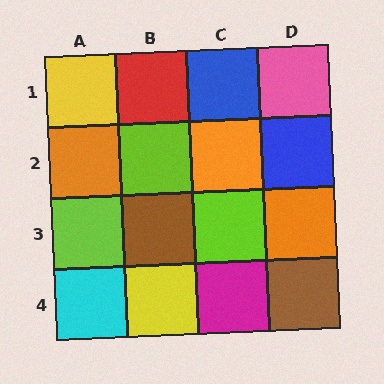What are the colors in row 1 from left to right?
Yellow, red, blue, pink.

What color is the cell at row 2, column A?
Orange.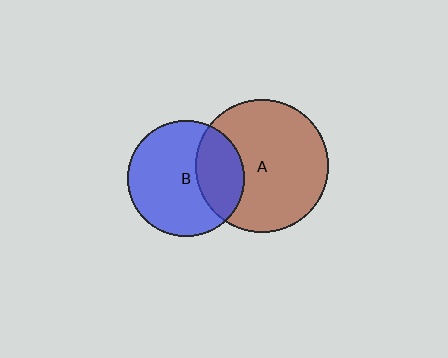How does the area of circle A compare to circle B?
Approximately 1.3 times.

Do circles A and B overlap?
Yes.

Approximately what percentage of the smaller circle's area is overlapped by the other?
Approximately 30%.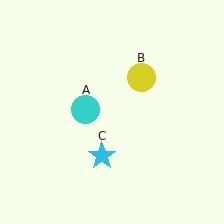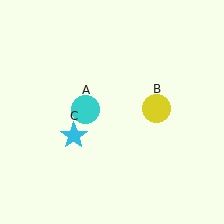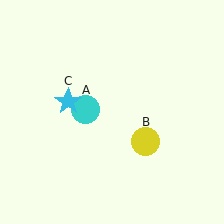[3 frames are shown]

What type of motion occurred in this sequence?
The yellow circle (object B), cyan star (object C) rotated clockwise around the center of the scene.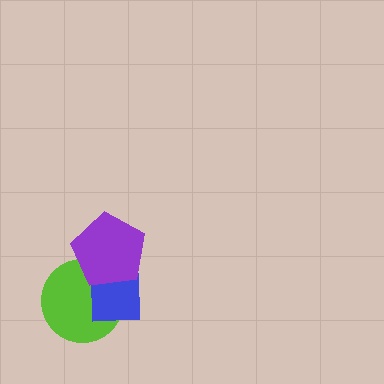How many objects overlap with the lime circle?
2 objects overlap with the lime circle.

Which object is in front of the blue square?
The purple pentagon is in front of the blue square.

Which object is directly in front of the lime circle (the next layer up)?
The blue square is directly in front of the lime circle.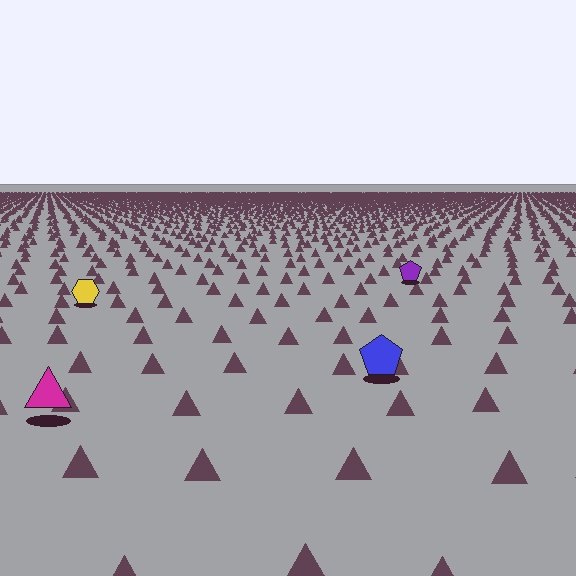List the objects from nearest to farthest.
From nearest to farthest: the magenta triangle, the blue pentagon, the yellow hexagon, the purple pentagon.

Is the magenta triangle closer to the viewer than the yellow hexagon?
Yes. The magenta triangle is closer — you can tell from the texture gradient: the ground texture is coarser near it.